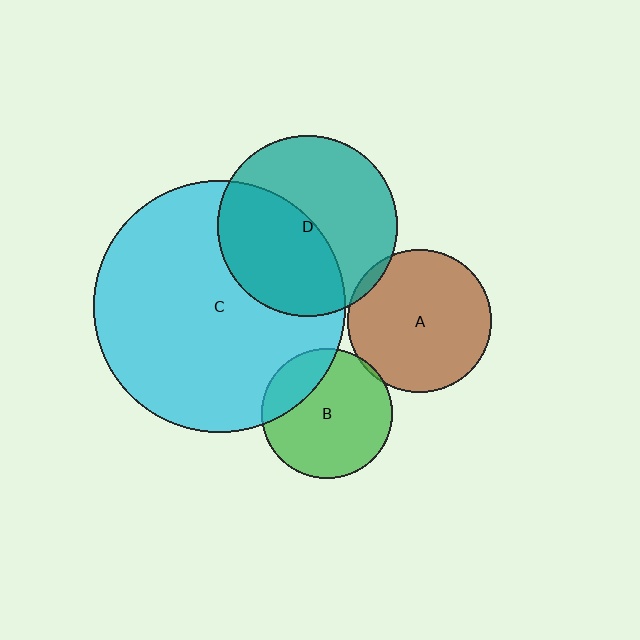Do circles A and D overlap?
Yes.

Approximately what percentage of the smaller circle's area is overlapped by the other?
Approximately 5%.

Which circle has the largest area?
Circle C (cyan).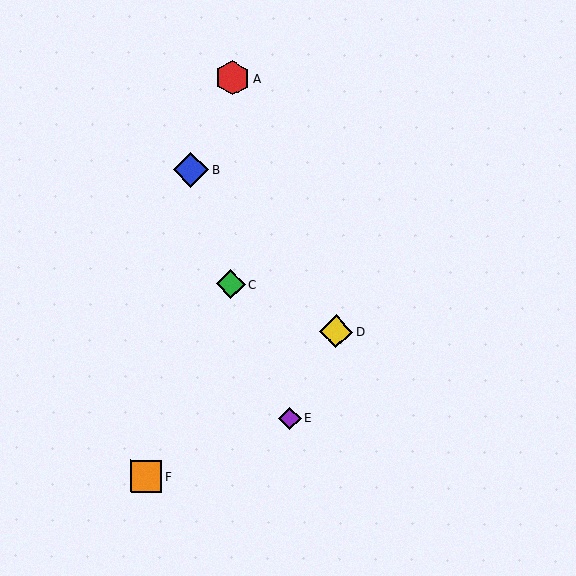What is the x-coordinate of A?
Object A is at x≈233.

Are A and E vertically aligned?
No, A is at x≈233 and E is at x≈290.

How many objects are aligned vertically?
2 objects (A, C) are aligned vertically.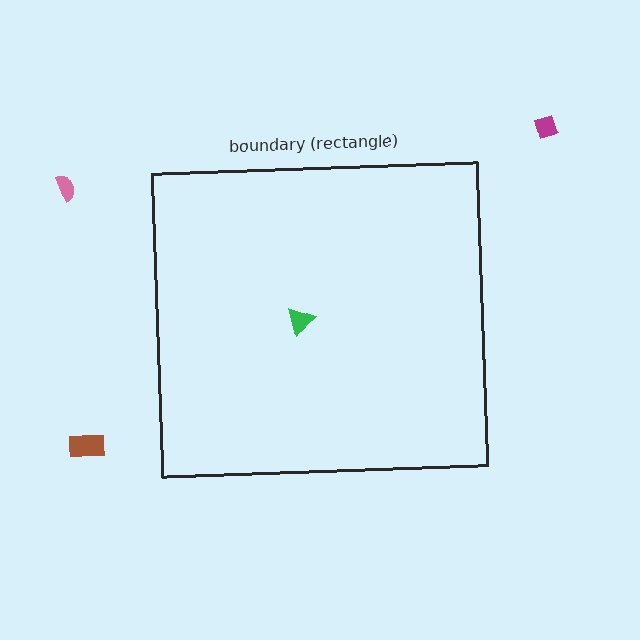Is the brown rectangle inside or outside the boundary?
Outside.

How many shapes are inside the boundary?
1 inside, 3 outside.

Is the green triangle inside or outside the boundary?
Inside.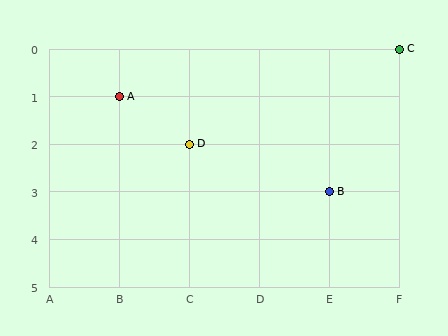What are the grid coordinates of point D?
Point D is at grid coordinates (C, 2).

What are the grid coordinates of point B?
Point B is at grid coordinates (E, 3).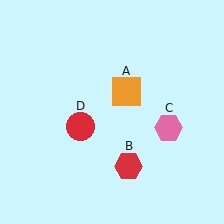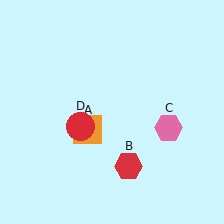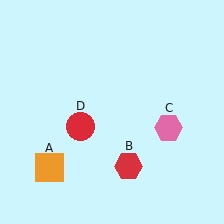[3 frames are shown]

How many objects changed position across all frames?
1 object changed position: orange square (object A).